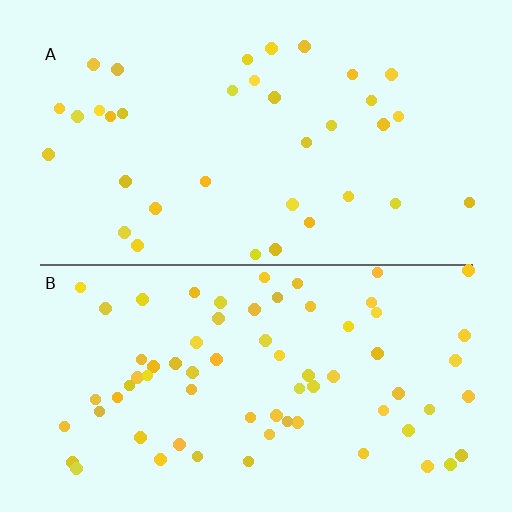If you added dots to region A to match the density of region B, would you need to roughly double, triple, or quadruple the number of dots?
Approximately double.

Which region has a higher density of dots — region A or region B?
B (the bottom).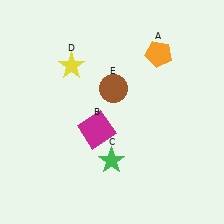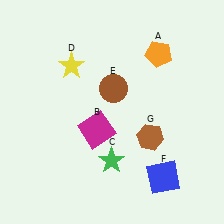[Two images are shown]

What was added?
A blue square (F), a brown hexagon (G) were added in Image 2.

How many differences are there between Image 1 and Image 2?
There are 2 differences between the two images.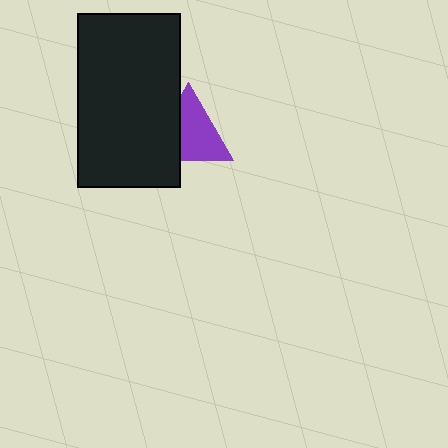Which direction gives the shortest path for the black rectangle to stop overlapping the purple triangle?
Moving left gives the shortest separation.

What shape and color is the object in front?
The object in front is a black rectangle.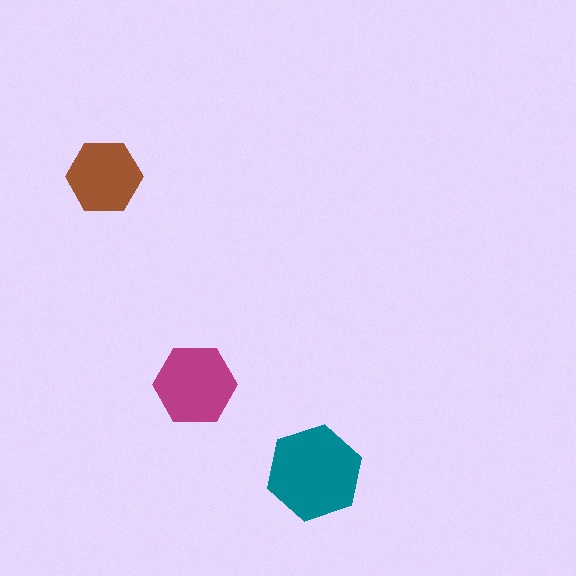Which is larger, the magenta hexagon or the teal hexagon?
The teal one.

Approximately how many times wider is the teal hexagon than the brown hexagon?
About 1.5 times wider.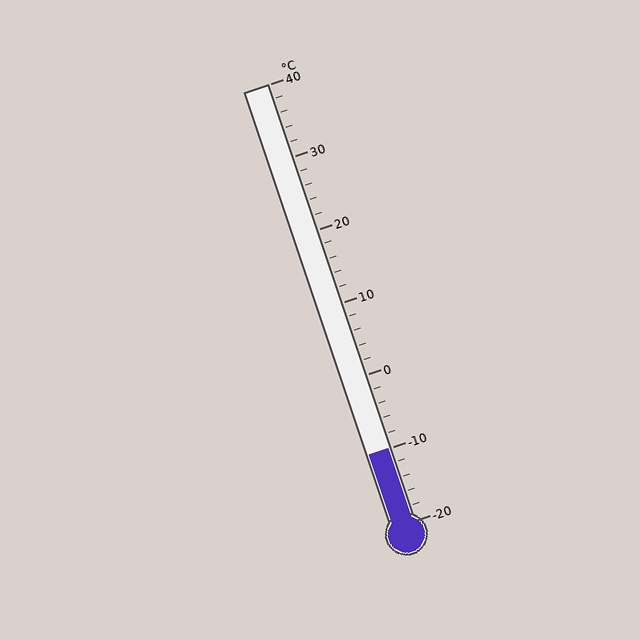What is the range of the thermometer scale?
The thermometer scale ranges from -20°C to 40°C.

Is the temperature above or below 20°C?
The temperature is below 20°C.